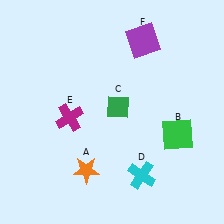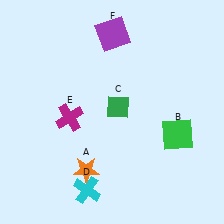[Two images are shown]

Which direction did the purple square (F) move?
The purple square (F) moved left.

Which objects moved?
The objects that moved are: the cyan cross (D), the purple square (F).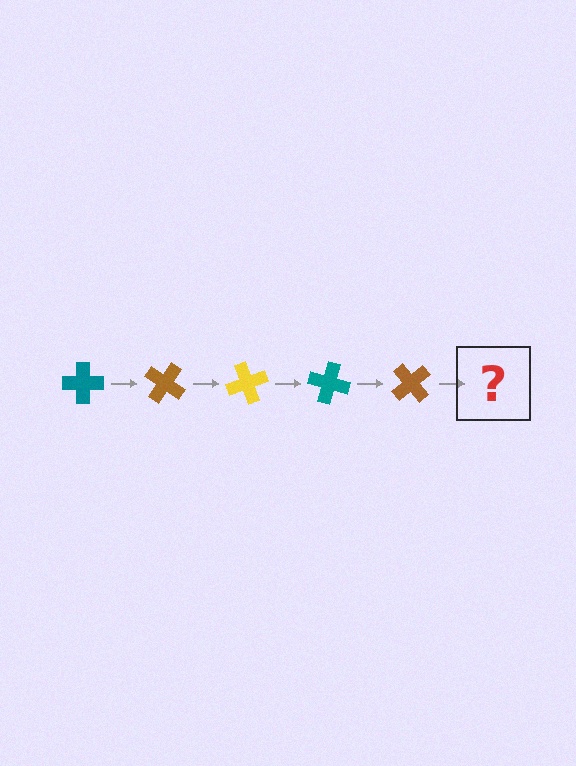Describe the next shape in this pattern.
It should be a yellow cross, rotated 175 degrees from the start.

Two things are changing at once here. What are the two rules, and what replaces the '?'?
The two rules are that it rotates 35 degrees each step and the color cycles through teal, brown, and yellow. The '?' should be a yellow cross, rotated 175 degrees from the start.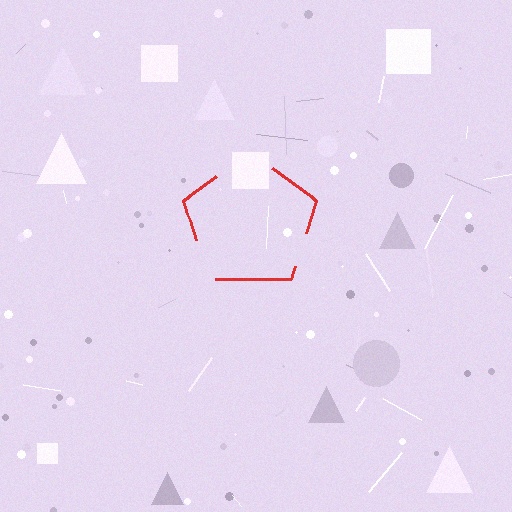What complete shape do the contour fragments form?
The contour fragments form a pentagon.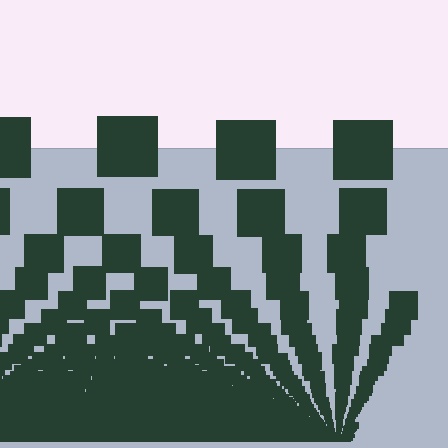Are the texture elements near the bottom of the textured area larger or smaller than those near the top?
Smaller. The gradient is inverted — elements near the bottom are smaller and denser.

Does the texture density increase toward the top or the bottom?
Density increases toward the bottom.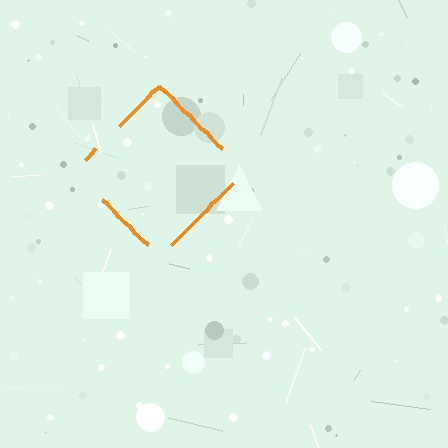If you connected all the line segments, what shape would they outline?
They would outline a diamond.